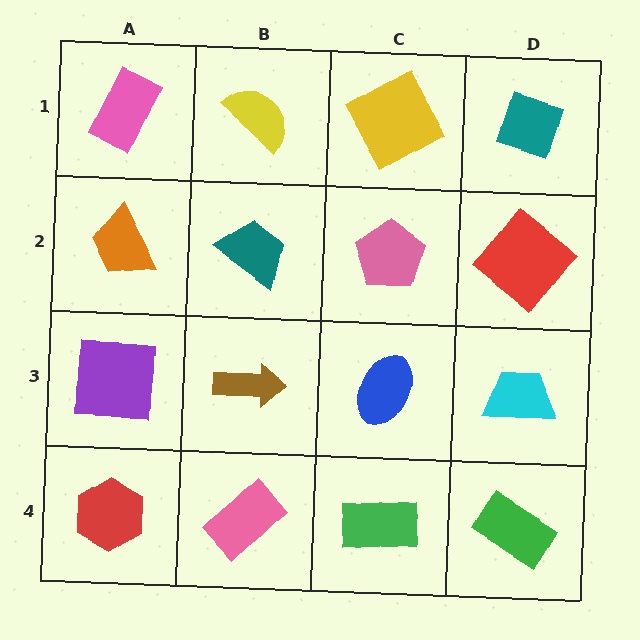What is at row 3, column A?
A purple square.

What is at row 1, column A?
A pink rectangle.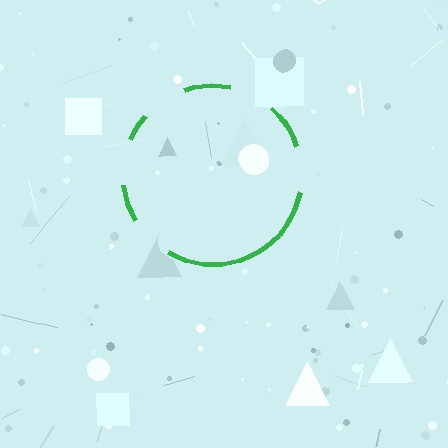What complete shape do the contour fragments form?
The contour fragments form a circle.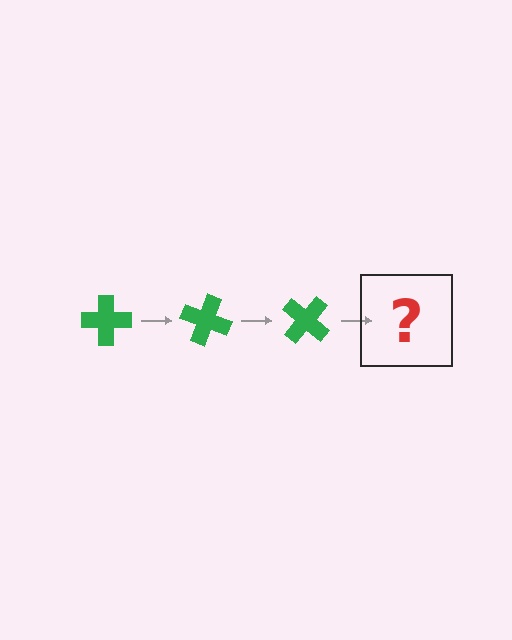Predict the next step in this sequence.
The next step is a green cross rotated 60 degrees.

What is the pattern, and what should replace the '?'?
The pattern is that the cross rotates 20 degrees each step. The '?' should be a green cross rotated 60 degrees.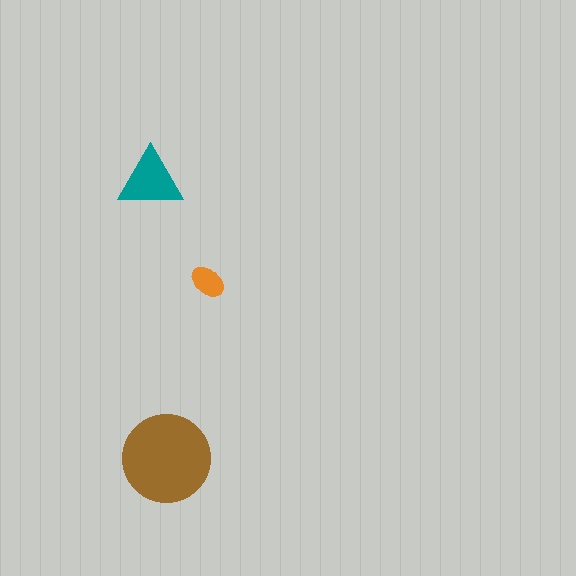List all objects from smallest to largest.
The orange ellipse, the teal triangle, the brown circle.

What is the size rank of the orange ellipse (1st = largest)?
3rd.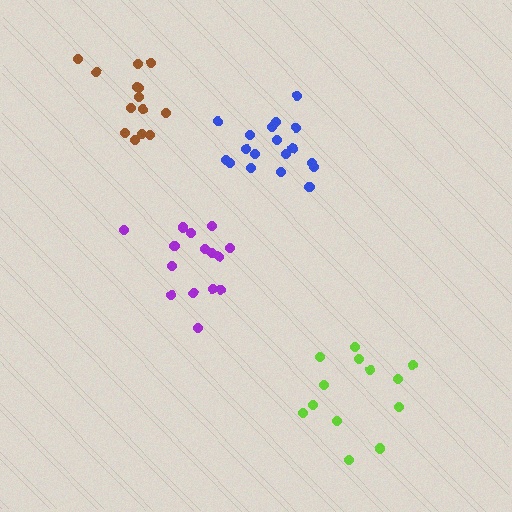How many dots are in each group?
Group 1: 18 dots, Group 2: 13 dots, Group 3: 15 dots, Group 4: 14 dots (60 total).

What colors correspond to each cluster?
The clusters are colored: blue, lime, purple, brown.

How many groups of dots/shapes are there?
There are 4 groups.